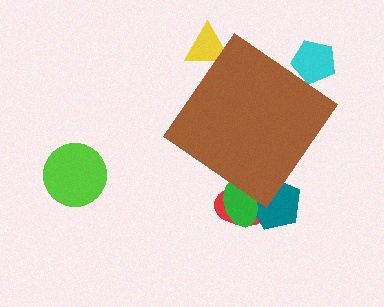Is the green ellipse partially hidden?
Yes, the green ellipse is partially hidden behind the brown diamond.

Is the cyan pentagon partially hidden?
Yes, the cyan pentagon is partially hidden behind the brown diamond.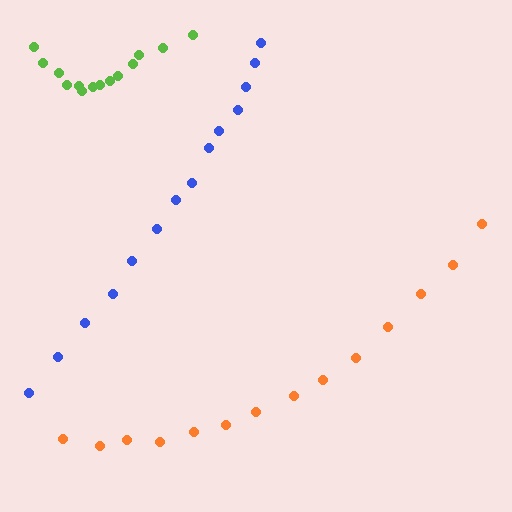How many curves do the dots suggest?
There are 3 distinct paths.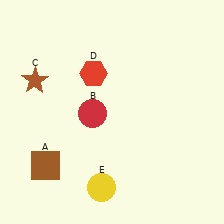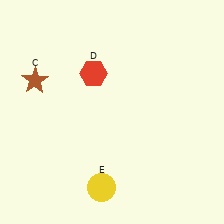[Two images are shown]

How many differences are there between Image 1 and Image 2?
There are 2 differences between the two images.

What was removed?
The brown square (A), the red circle (B) were removed in Image 2.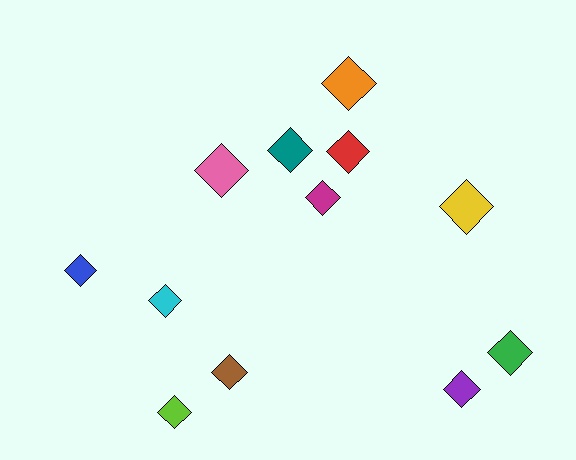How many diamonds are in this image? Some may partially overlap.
There are 12 diamonds.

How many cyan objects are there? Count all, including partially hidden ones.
There is 1 cyan object.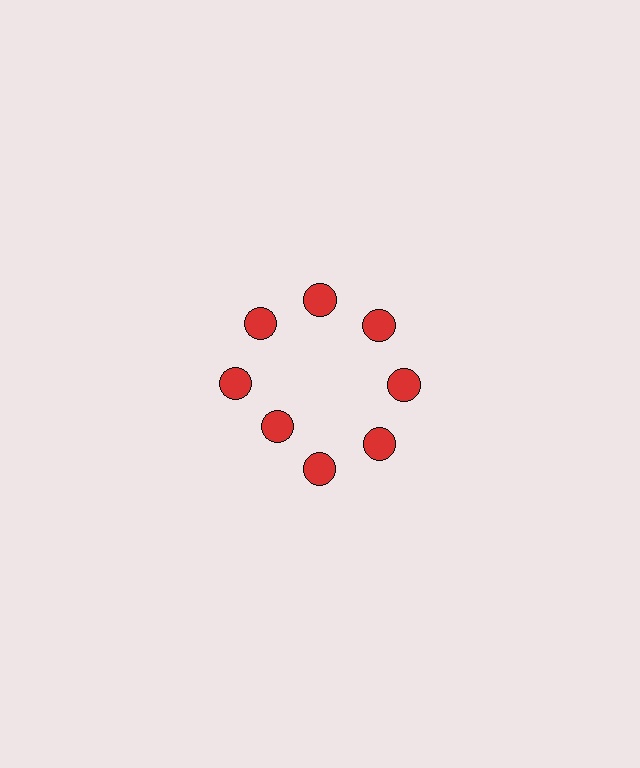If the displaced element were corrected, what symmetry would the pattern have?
It would have 8-fold rotational symmetry — the pattern would map onto itself every 45 degrees.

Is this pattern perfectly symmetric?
No. The 8 red circles are arranged in a ring, but one element near the 8 o'clock position is pulled inward toward the center, breaking the 8-fold rotational symmetry.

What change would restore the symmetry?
The symmetry would be restored by moving it outward, back onto the ring so that all 8 circles sit at equal angles and equal distance from the center.